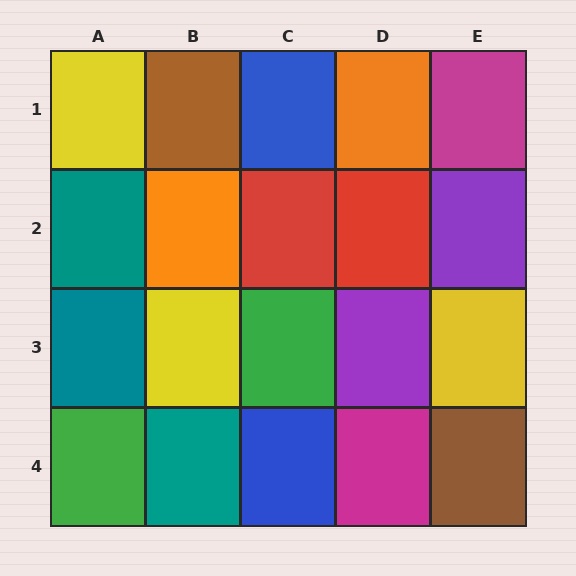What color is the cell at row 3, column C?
Green.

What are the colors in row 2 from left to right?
Teal, orange, red, red, purple.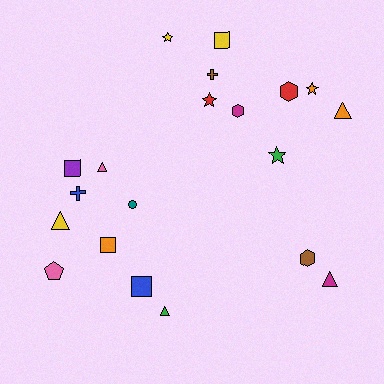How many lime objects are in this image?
There are no lime objects.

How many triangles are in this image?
There are 5 triangles.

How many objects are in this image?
There are 20 objects.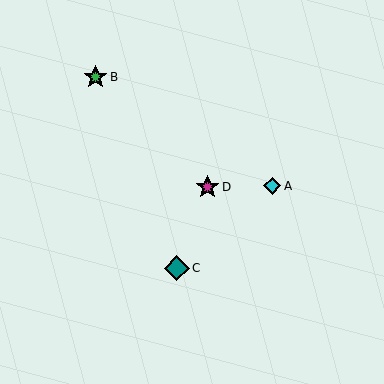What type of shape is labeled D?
Shape D is a magenta star.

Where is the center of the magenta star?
The center of the magenta star is at (207, 187).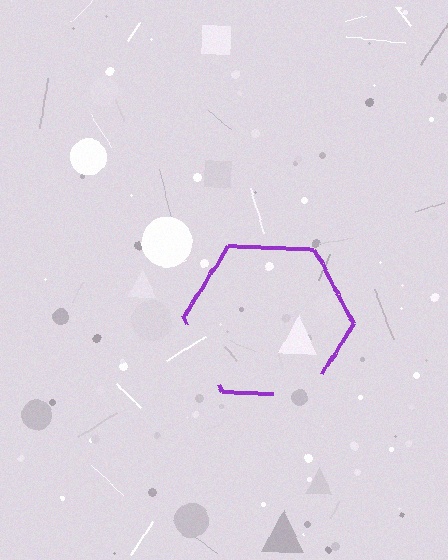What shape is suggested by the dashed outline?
The dashed outline suggests a hexagon.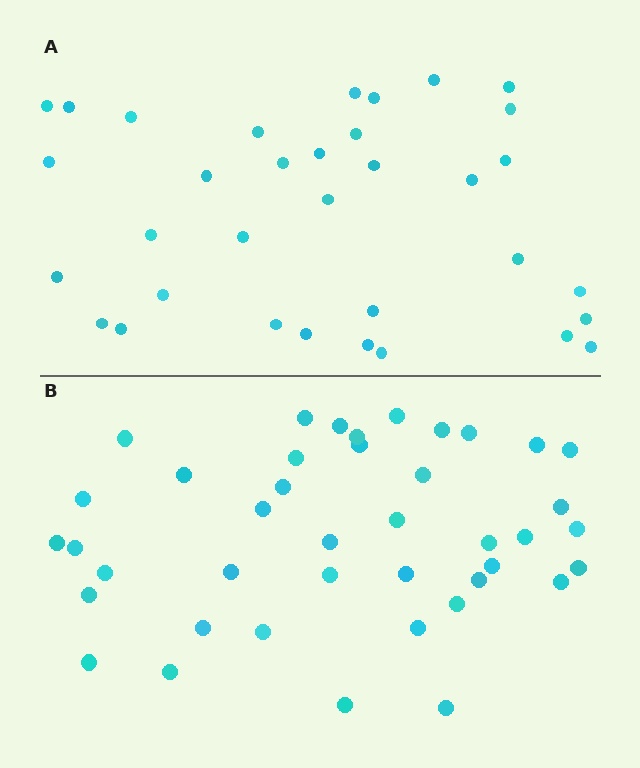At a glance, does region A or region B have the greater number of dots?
Region B (the bottom region) has more dots.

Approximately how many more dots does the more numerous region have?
Region B has roughly 8 or so more dots than region A.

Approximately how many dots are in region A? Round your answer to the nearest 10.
About 30 dots. (The exact count is 34, which rounds to 30.)